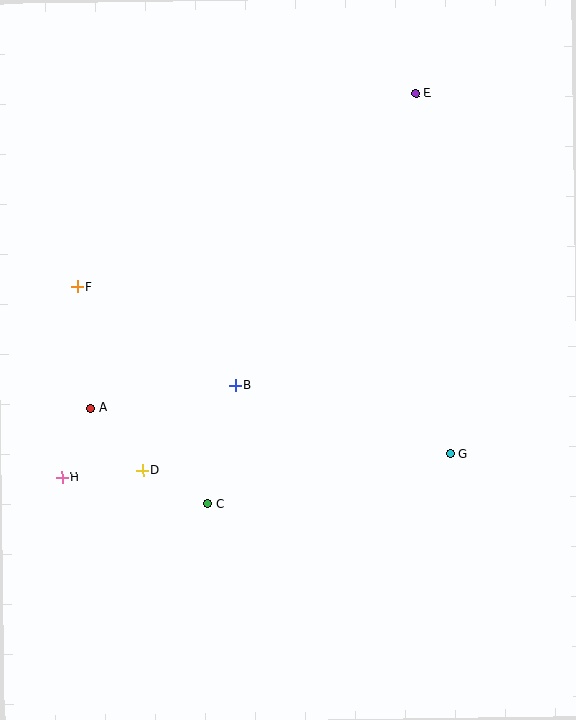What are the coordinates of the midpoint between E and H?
The midpoint between E and H is at (239, 285).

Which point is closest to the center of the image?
Point B at (235, 385) is closest to the center.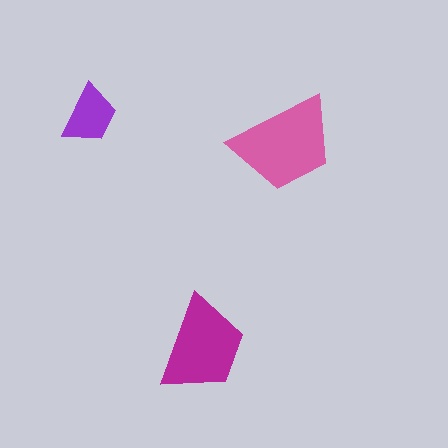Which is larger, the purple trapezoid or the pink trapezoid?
The pink one.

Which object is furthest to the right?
The pink trapezoid is rightmost.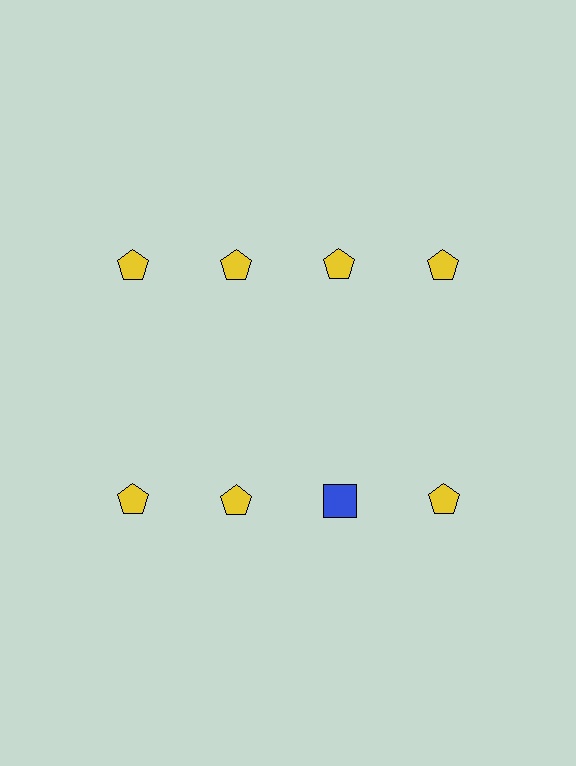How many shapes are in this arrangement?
There are 8 shapes arranged in a grid pattern.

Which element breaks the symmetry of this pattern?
The blue square in the second row, center column breaks the symmetry. All other shapes are yellow pentagons.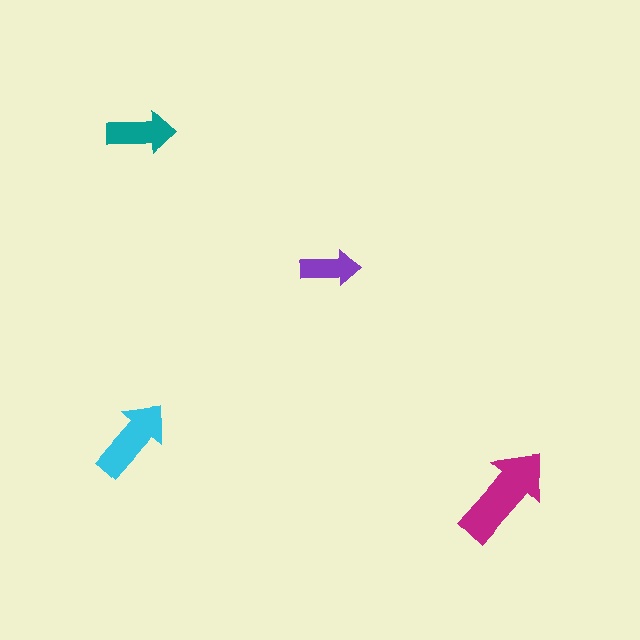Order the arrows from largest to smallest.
the magenta one, the cyan one, the teal one, the purple one.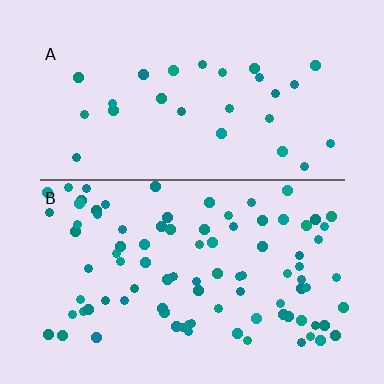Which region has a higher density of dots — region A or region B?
B (the bottom).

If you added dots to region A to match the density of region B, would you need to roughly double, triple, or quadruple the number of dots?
Approximately triple.